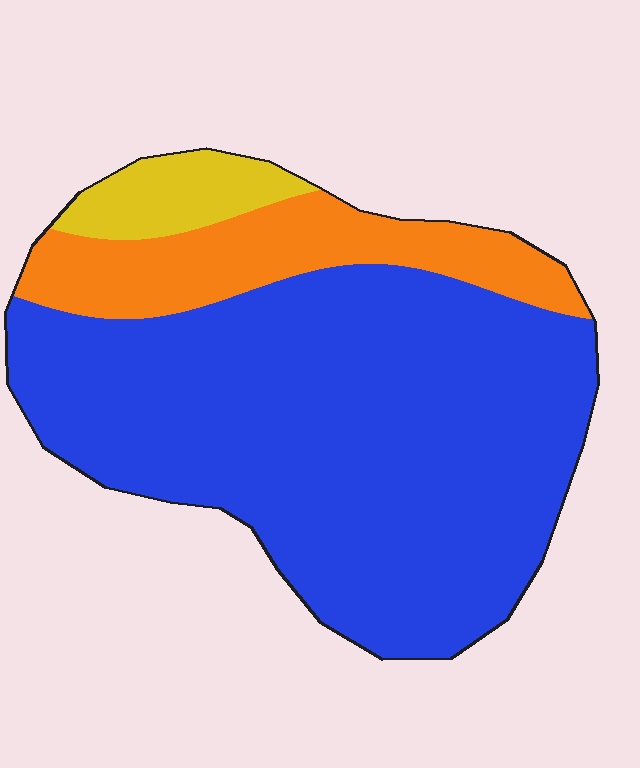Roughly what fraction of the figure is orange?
Orange takes up about one fifth (1/5) of the figure.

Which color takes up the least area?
Yellow, at roughly 5%.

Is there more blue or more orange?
Blue.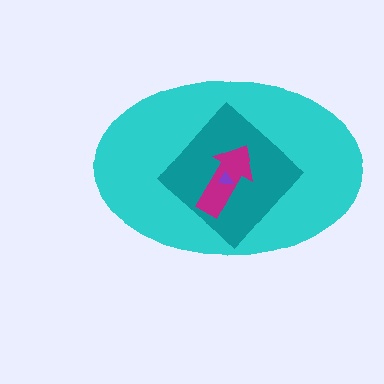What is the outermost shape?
The cyan ellipse.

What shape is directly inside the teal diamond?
The magenta arrow.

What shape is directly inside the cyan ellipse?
The teal diamond.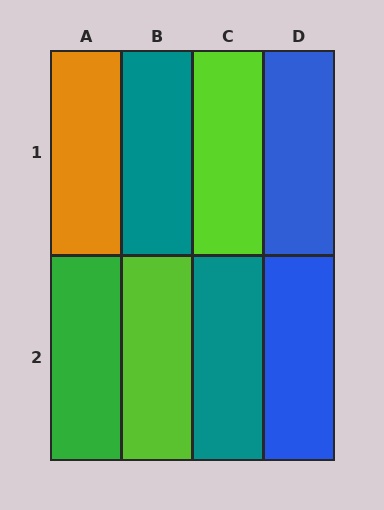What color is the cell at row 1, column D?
Blue.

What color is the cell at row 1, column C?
Lime.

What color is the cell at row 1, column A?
Orange.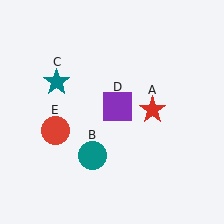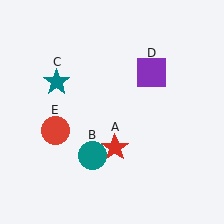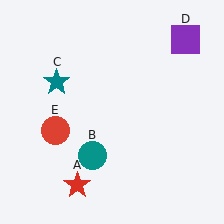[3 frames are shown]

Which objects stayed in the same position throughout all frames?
Teal circle (object B) and teal star (object C) and red circle (object E) remained stationary.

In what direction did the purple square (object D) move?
The purple square (object D) moved up and to the right.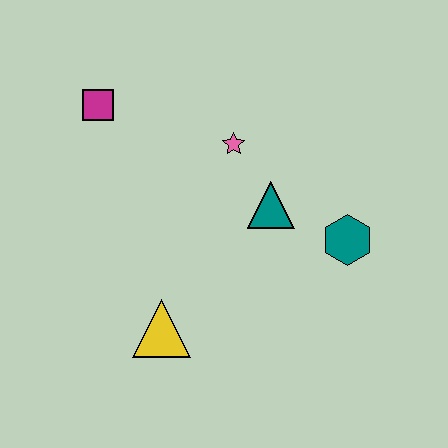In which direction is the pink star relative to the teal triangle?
The pink star is above the teal triangle.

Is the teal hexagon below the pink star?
Yes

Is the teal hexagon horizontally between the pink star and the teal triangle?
No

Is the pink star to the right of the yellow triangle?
Yes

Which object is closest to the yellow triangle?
The teal triangle is closest to the yellow triangle.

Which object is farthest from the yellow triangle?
The magenta square is farthest from the yellow triangle.